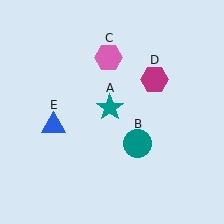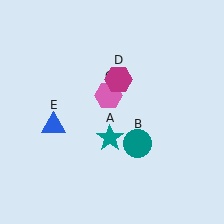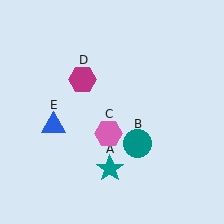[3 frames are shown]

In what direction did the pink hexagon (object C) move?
The pink hexagon (object C) moved down.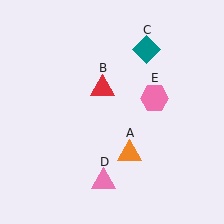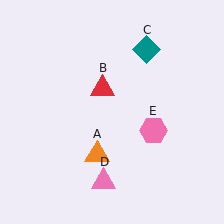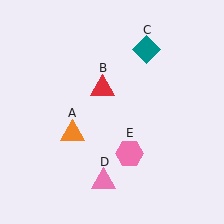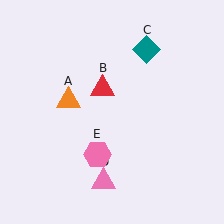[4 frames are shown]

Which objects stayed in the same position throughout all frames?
Red triangle (object B) and teal diamond (object C) and pink triangle (object D) remained stationary.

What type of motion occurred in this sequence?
The orange triangle (object A), pink hexagon (object E) rotated clockwise around the center of the scene.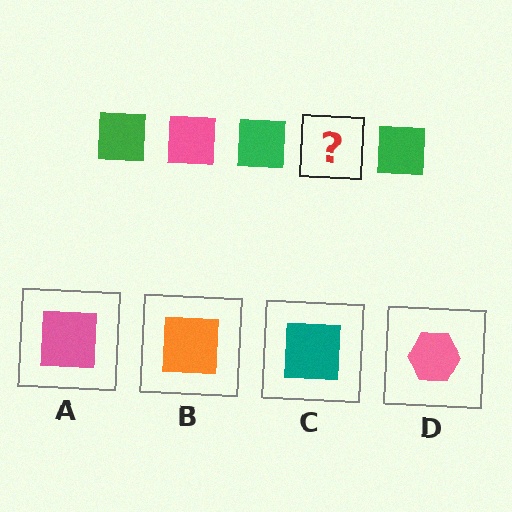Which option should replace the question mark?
Option A.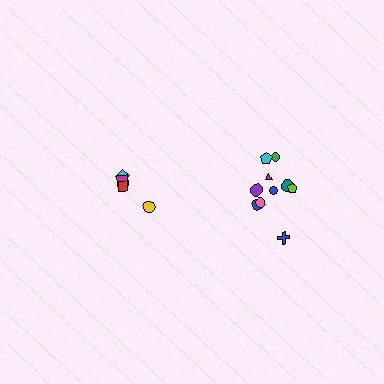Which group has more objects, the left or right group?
The right group.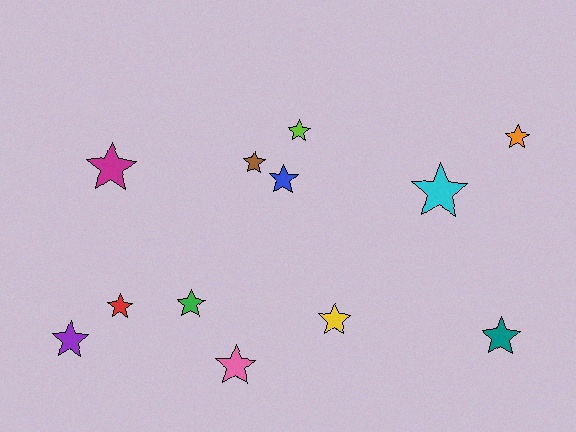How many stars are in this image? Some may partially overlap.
There are 12 stars.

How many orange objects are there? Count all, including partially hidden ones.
There is 1 orange object.